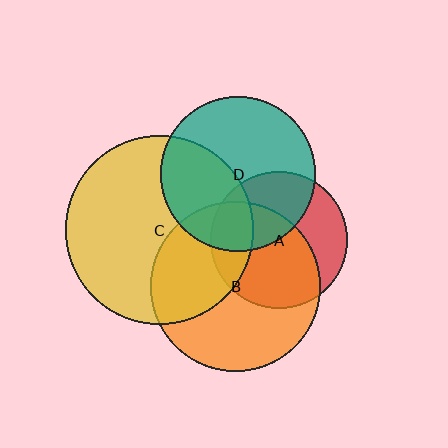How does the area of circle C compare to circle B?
Approximately 1.2 times.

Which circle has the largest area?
Circle C (yellow).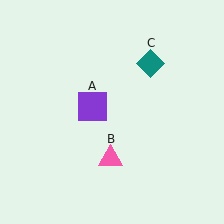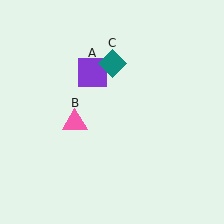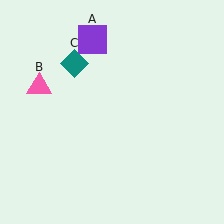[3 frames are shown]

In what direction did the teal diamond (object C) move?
The teal diamond (object C) moved left.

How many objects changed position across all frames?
3 objects changed position: purple square (object A), pink triangle (object B), teal diamond (object C).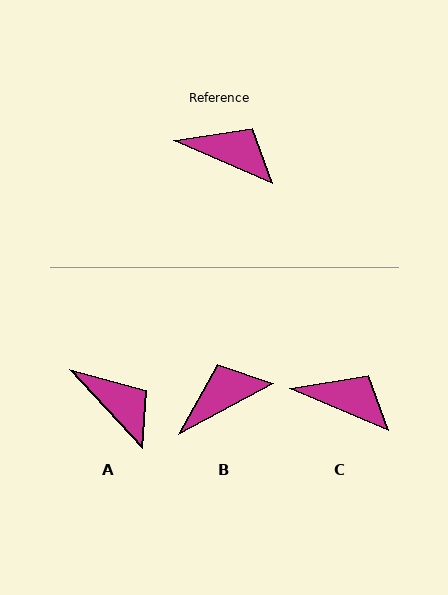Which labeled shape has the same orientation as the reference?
C.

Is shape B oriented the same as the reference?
No, it is off by about 52 degrees.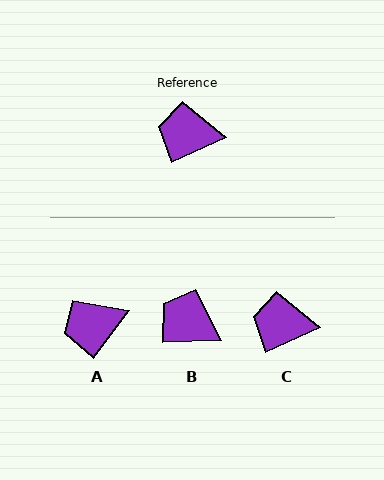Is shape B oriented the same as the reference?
No, it is off by about 22 degrees.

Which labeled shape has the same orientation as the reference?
C.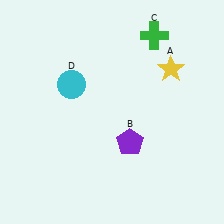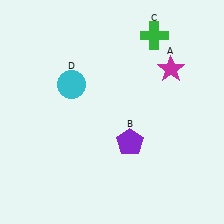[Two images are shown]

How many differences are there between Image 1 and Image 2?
There is 1 difference between the two images.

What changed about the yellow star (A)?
In Image 1, A is yellow. In Image 2, it changed to magenta.